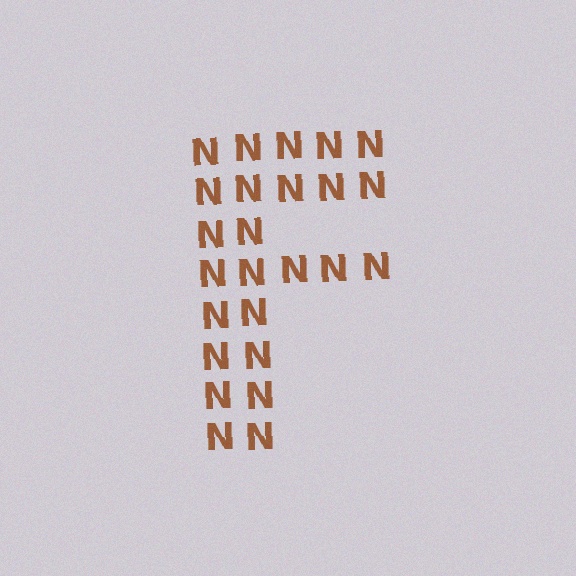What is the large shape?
The large shape is the letter F.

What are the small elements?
The small elements are letter N's.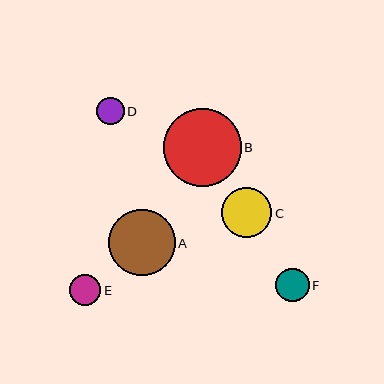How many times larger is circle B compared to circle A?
Circle B is approximately 1.2 times the size of circle A.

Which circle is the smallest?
Circle D is the smallest with a size of approximately 27 pixels.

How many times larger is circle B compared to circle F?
Circle B is approximately 2.3 times the size of circle F.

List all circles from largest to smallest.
From largest to smallest: B, A, C, F, E, D.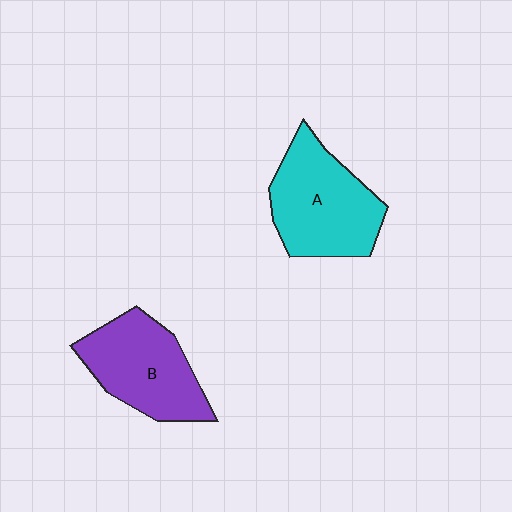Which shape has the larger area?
Shape A (cyan).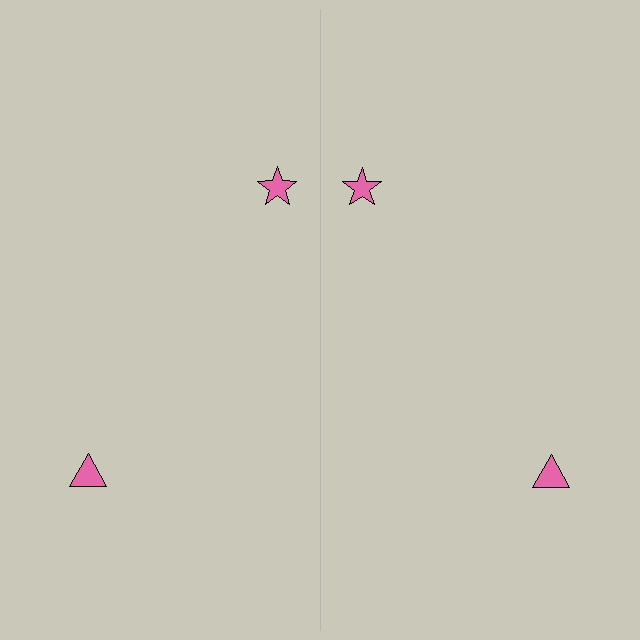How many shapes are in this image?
There are 4 shapes in this image.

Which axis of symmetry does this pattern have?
The pattern has a vertical axis of symmetry running through the center of the image.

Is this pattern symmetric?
Yes, this pattern has bilateral (reflection) symmetry.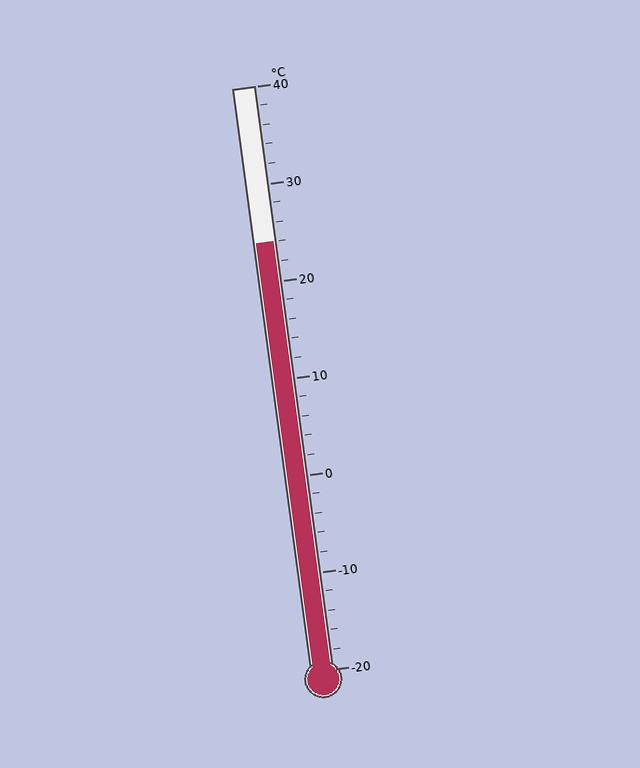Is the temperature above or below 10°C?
The temperature is above 10°C.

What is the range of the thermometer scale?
The thermometer scale ranges from -20°C to 40°C.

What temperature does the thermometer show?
The thermometer shows approximately 24°C.